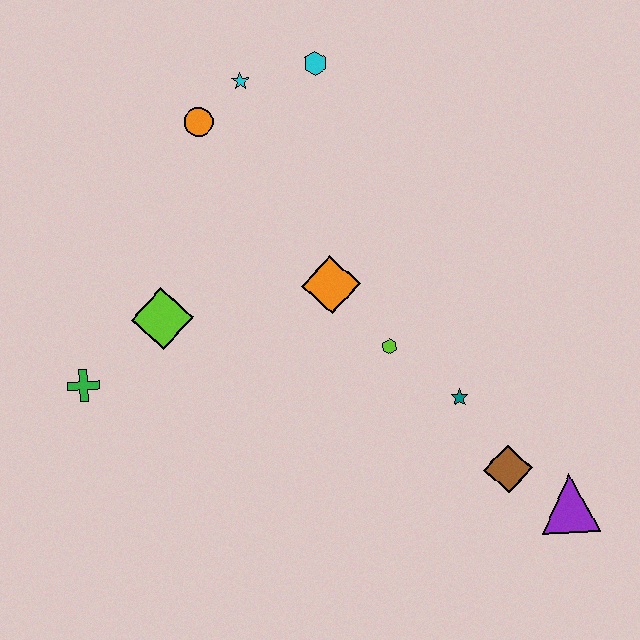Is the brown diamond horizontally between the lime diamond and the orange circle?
No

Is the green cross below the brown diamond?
No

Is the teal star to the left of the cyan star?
No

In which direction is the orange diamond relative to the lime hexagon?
The orange diamond is above the lime hexagon.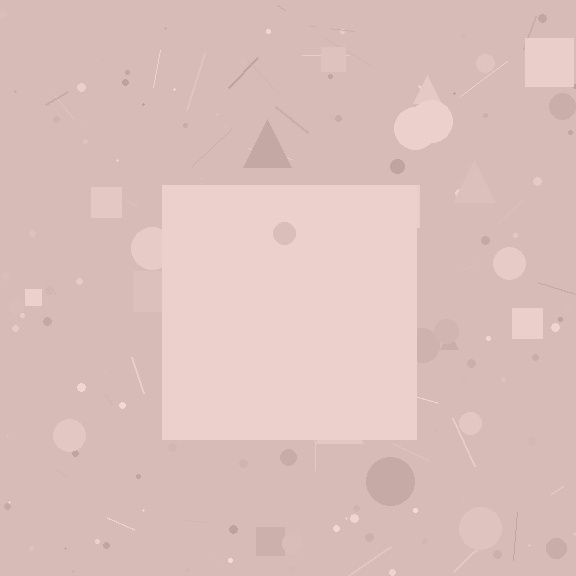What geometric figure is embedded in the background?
A square is embedded in the background.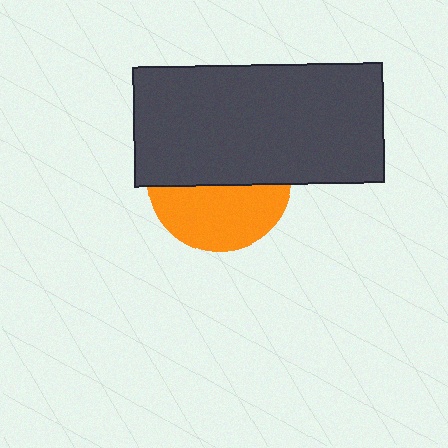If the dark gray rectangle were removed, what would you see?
You would see the complete orange circle.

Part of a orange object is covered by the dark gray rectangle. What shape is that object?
It is a circle.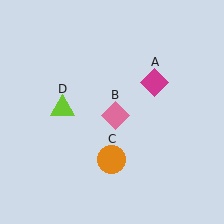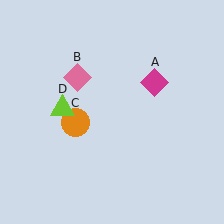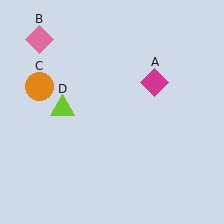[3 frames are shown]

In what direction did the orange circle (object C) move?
The orange circle (object C) moved up and to the left.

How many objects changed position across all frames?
2 objects changed position: pink diamond (object B), orange circle (object C).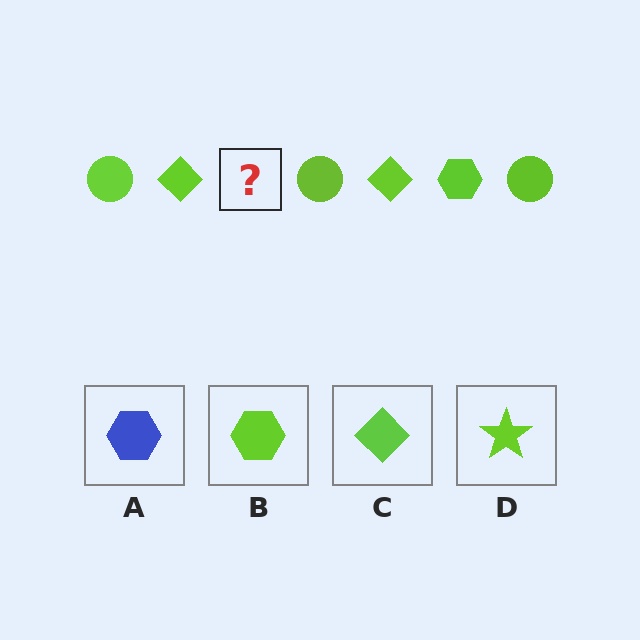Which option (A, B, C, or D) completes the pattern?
B.